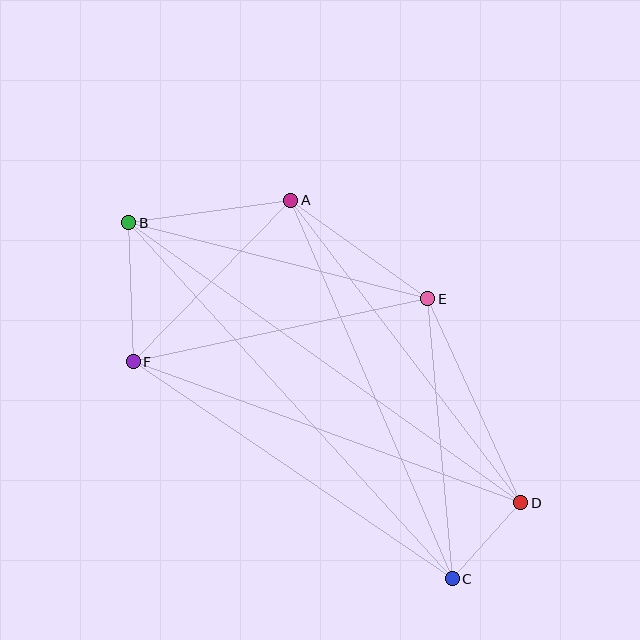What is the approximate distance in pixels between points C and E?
The distance between C and E is approximately 281 pixels.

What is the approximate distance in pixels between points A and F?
The distance between A and F is approximately 226 pixels.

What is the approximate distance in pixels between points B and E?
The distance between B and E is approximately 309 pixels.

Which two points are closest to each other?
Points C and D are closest to each other.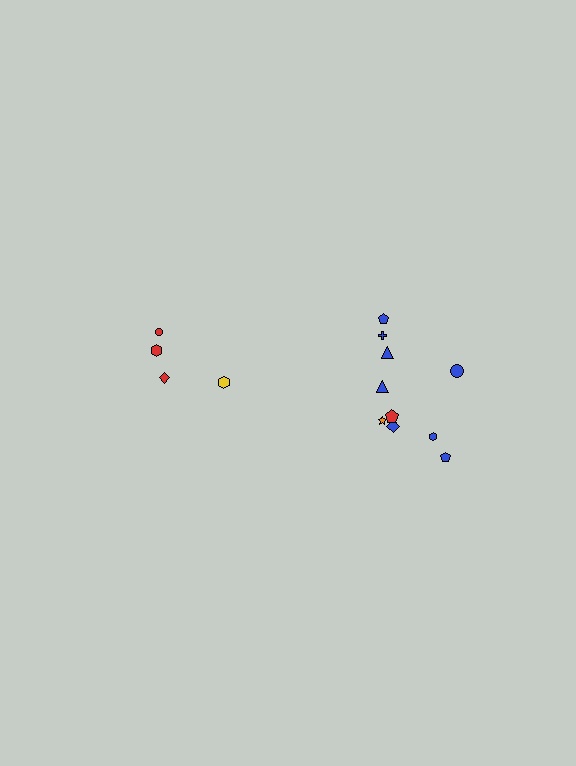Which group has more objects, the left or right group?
The right group.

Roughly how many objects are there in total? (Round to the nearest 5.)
Roughly 15 objects in total.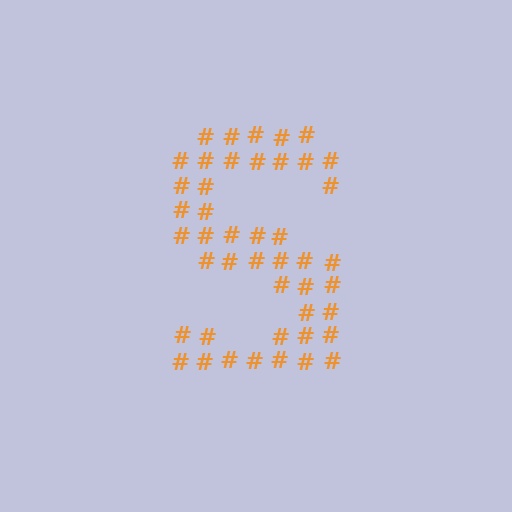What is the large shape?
The large shape is the letter S.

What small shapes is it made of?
It is made of small hash symbols.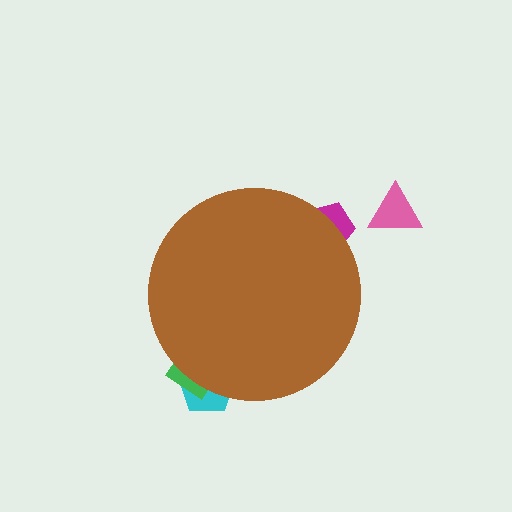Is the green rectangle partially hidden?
Yes, the green rectangle is partially hidden behind the brown circle.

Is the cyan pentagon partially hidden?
Yes, the cyan pentagon is partially hidden behind the brown circle.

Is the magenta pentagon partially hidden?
Yes, the magenta pentagon is partially hidden behind the brown circle.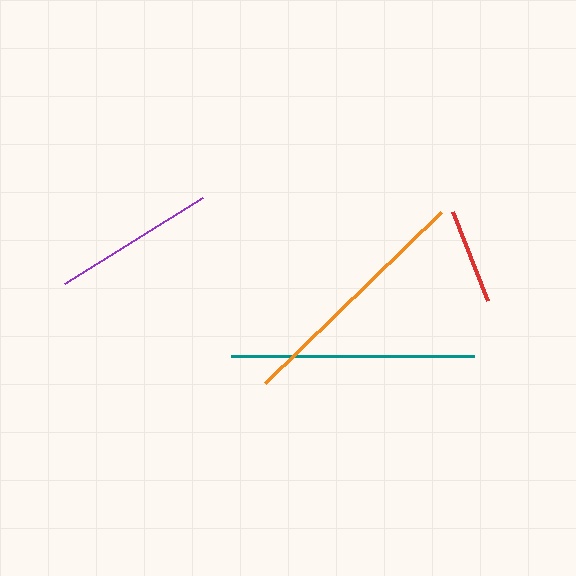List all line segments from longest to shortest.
From longest to shortest: orange, teal, purple, red.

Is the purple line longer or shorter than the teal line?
The teal line is longer than the purple line.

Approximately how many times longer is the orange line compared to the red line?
The orange line is approximately 2.6 times the length of the red line.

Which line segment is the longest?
The orange line is the longest at approximately 246 pixels.